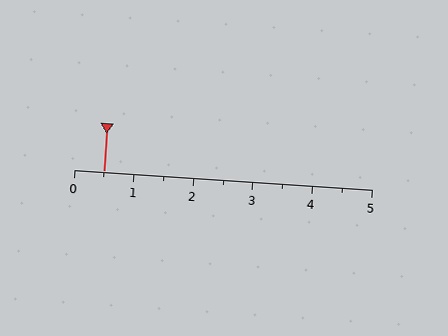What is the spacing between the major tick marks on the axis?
The major ticks are spaced 1 apart.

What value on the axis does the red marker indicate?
The marker indicates approximately 0.5.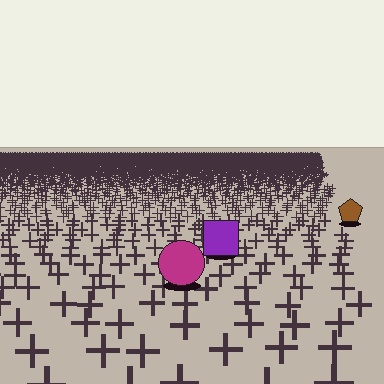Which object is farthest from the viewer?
The brown pentagon is farthest from the viewer. It appears smaller and the ground texture around it is denser.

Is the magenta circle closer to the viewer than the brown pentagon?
Yes. The magenta circle is closer — you can tell from the texture gradient: the ground texture is coarser near it.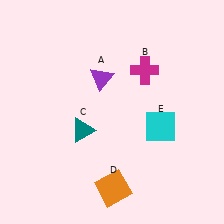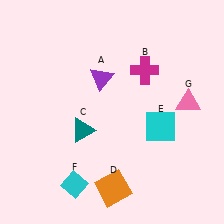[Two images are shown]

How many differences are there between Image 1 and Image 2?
There are 2 differences between the two images.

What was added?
A cyan diamond (F), a pink triangle (G) were added in Image 2.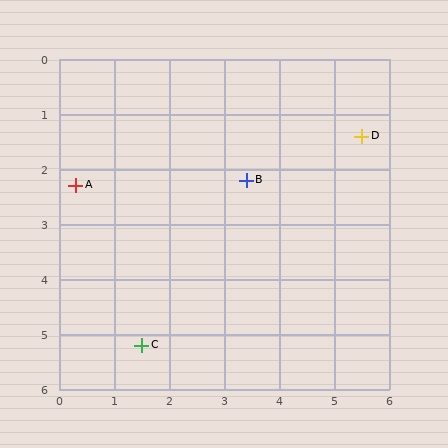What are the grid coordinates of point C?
Point C is at approximately (1.5, 5.2).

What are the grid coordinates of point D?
Point D is at approximately (5.5, 1.4).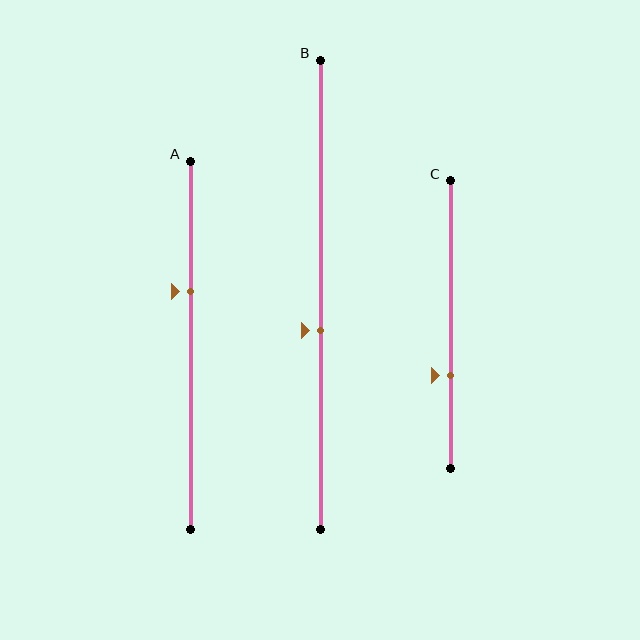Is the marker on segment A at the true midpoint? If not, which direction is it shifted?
No, the marker on segment A is shifted upward by about 15% of the segment length.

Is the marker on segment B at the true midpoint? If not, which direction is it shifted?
No, the marker on segment B is shifted downward by about 8% of the segment length.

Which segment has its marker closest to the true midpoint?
Segment B has its marker closest to the true midpoint.